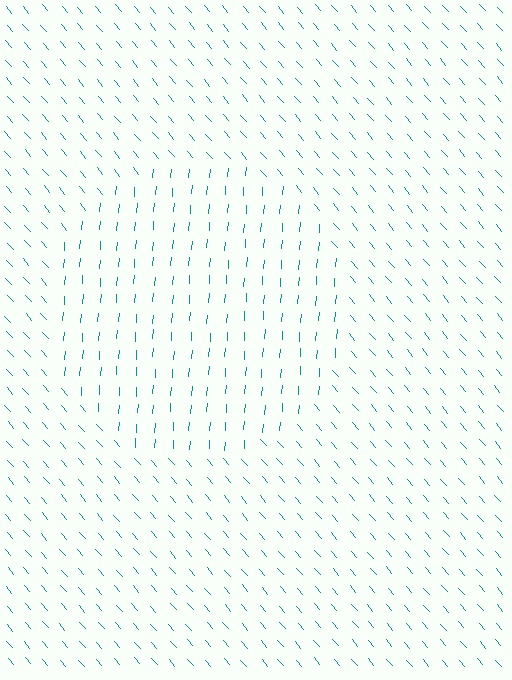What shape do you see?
I see a circle.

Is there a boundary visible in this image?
Yes, there is a texture boundary formed by a change in line orientation.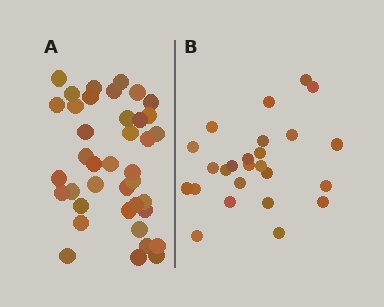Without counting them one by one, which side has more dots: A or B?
Region A (the left region) has more dots.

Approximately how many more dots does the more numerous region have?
Region A has approximately 15 more dots than region B.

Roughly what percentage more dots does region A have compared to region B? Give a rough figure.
About 55% more.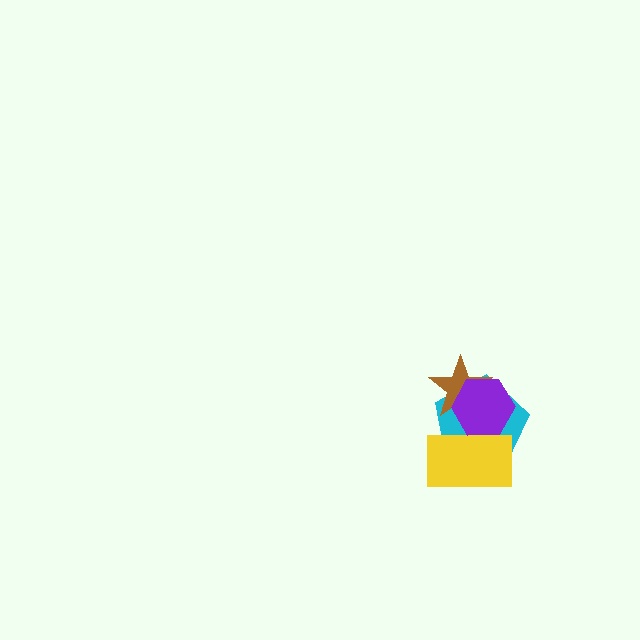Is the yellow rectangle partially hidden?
Yes, it is partially covered by another shape.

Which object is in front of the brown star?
The purple hexagon is in front of the brown star.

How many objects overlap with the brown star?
2 objects overlap with the brown star.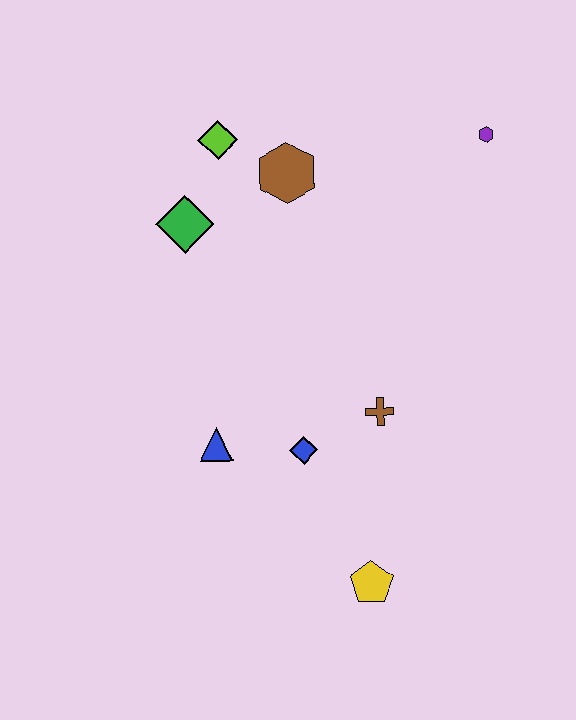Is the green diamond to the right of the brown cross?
No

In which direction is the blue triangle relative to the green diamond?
The blue triangle is below the green diamond.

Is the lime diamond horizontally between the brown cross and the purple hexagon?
No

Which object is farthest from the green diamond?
The yellow pentagon is farthest from the green diamond.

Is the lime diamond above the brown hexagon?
Yes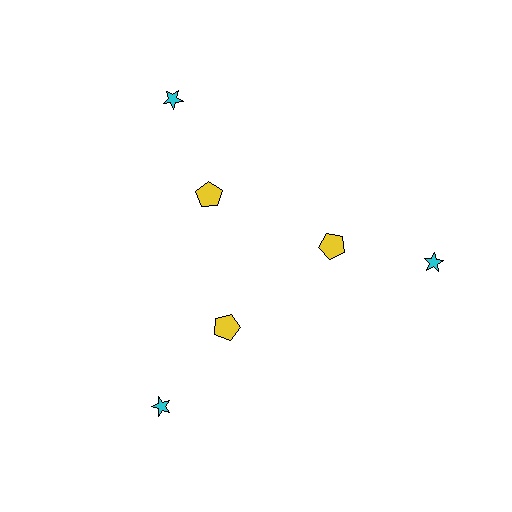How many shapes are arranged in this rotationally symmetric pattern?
There are 6 shapes, arranged in 3 groups of 2.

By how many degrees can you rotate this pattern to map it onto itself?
The pattern maps onto itself every 120 degrees of rotation.